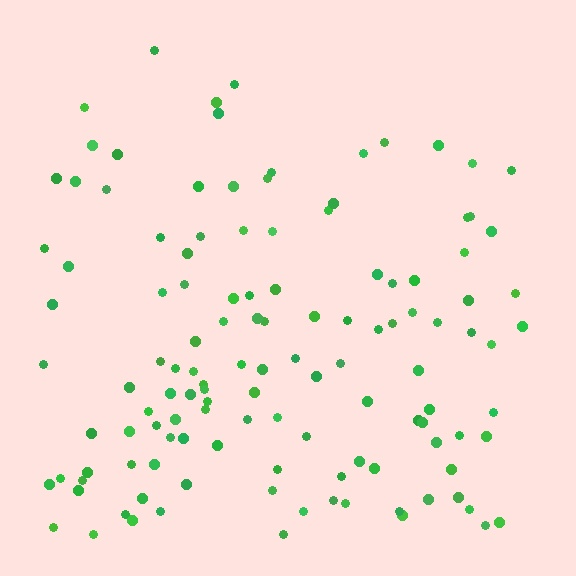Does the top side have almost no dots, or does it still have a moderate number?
Still a moderate number, just noticeably fewer than the bottom.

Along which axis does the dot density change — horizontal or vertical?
Vertical.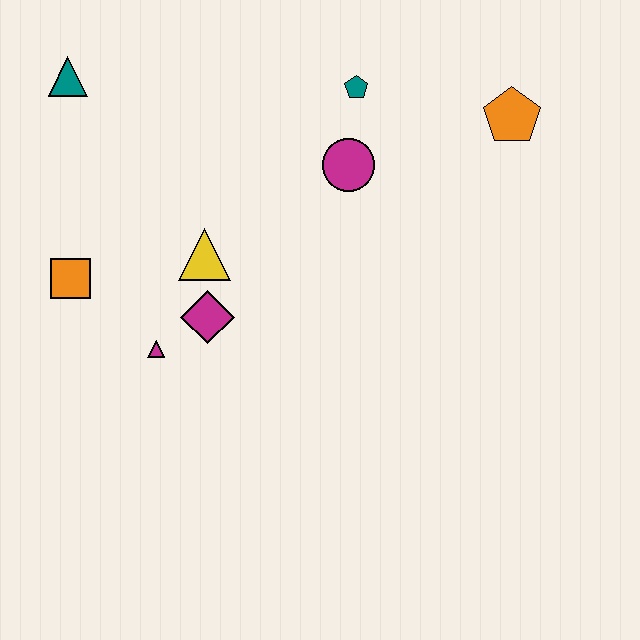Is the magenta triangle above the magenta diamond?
No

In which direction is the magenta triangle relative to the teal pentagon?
The magenta triangle is below the teal pentagon.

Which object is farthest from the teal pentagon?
The orange square is farthest from the teal pentagon.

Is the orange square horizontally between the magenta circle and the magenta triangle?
No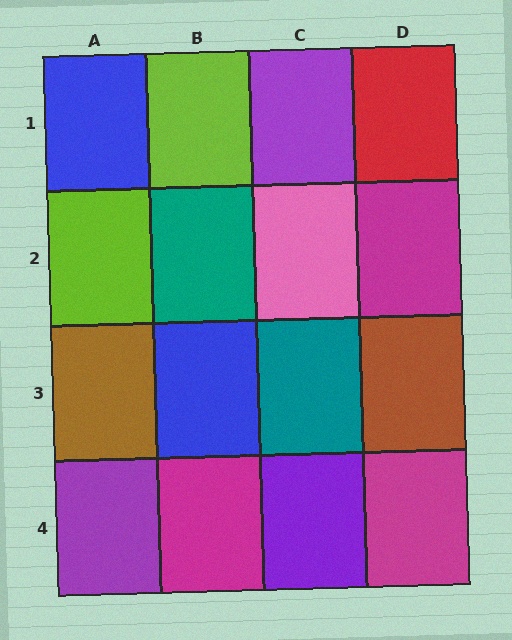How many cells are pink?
1 cell is pink.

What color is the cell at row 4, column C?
Purple.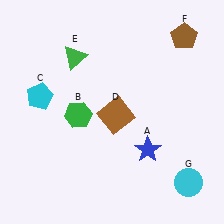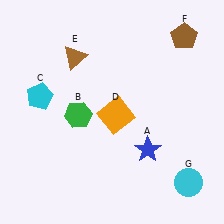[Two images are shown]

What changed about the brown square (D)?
In Image 1, D is brown. In Image 2, it changed to orange.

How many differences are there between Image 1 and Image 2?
There are 2 differences between the two images.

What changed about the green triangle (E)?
In Image 1, E is green. In Image 2, it changed to brown.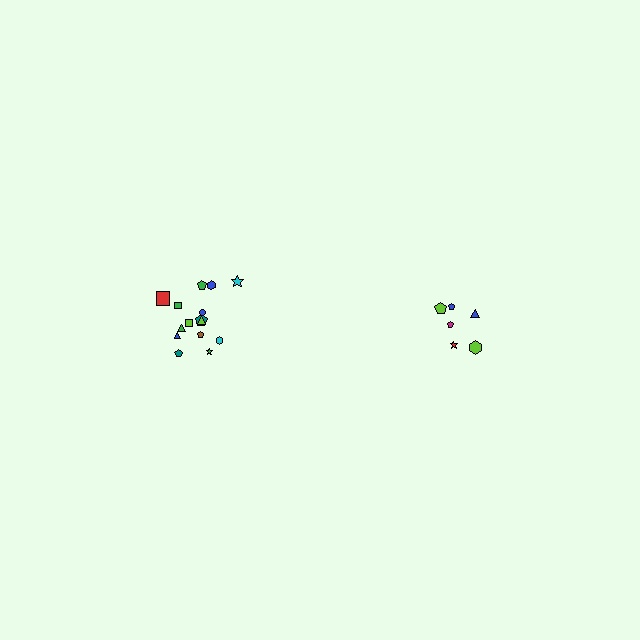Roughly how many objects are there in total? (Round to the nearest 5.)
Roughly 20 objects in total.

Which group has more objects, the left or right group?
The left group.